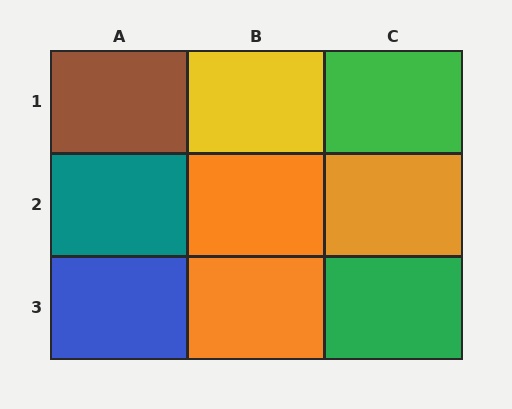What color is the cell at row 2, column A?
Teal.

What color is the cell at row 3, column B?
Orange.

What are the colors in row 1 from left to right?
Brown, yellow, green.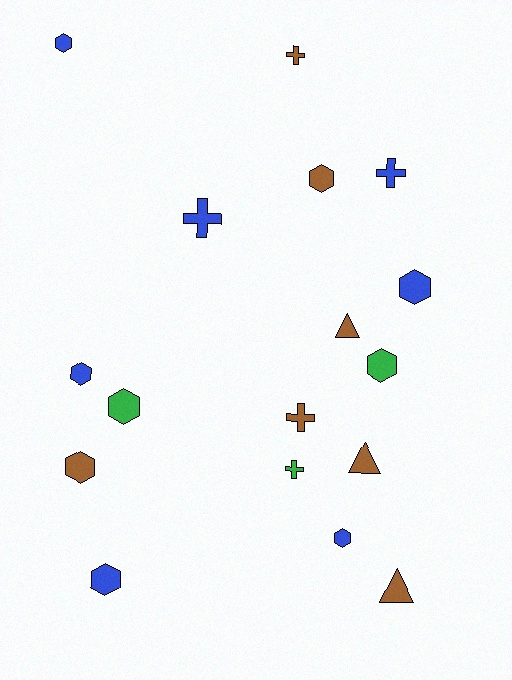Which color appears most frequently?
Brown, with 7 objects.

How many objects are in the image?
There are 17 objects.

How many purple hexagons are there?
There are no purple hexagons.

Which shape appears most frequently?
Hexagon, with 9 objects.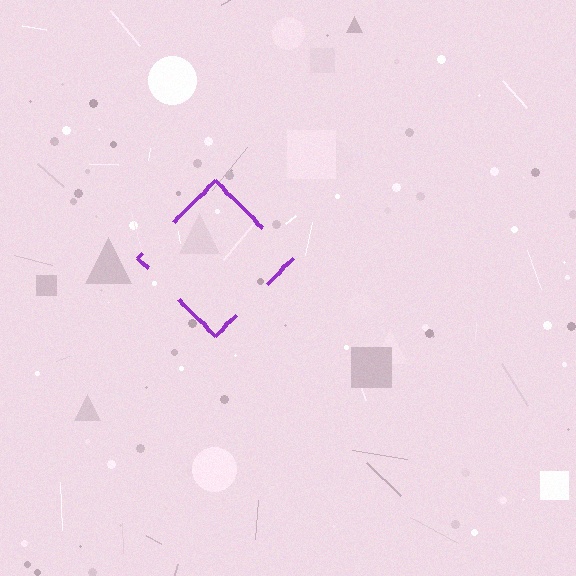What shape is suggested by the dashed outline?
The dashed outline suggests a diamond.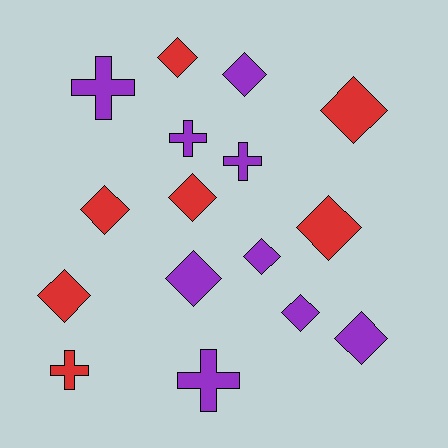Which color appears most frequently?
Purple, with 9 objects.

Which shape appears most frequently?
Diamond, with 11 objects.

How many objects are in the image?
There are 16 objects.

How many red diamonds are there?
There are 6 red diamonds.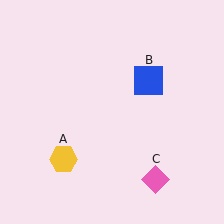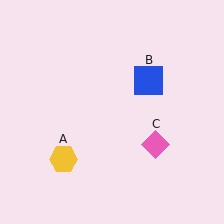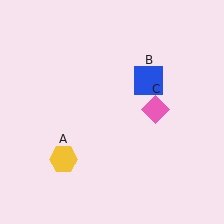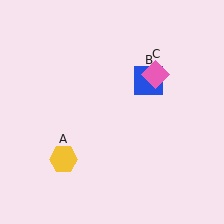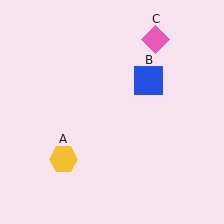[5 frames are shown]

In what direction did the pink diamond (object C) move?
The pink diamond (object C) moved up.